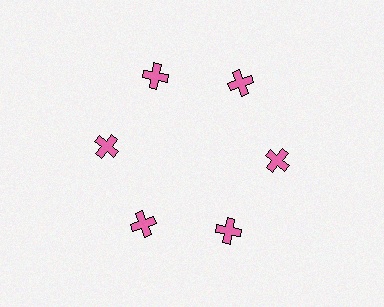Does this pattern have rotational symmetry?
Yes, this pattern has 6-fold rotational symmetry. It looks the same after rotating 60 degrees around the center.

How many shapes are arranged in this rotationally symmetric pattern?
There are 6 shapes, arranged in 6 groups of 1.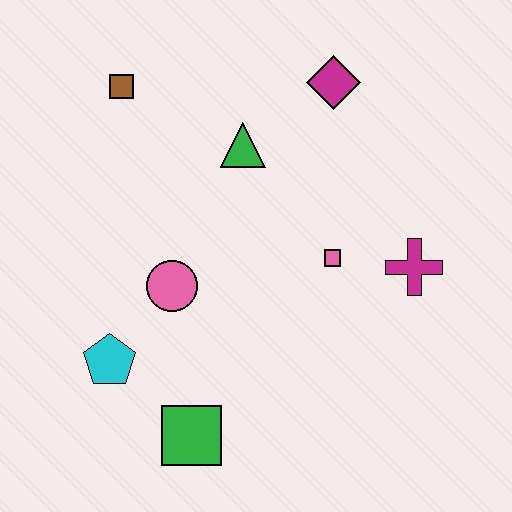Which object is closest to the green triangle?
The magenta diamond is closest to the green triangle.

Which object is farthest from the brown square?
The green square is farthest from the brown square.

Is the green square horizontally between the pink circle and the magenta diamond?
Yes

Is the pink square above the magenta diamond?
No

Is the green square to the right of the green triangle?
No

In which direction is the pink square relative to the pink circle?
The pink square is to the right of the pink circle.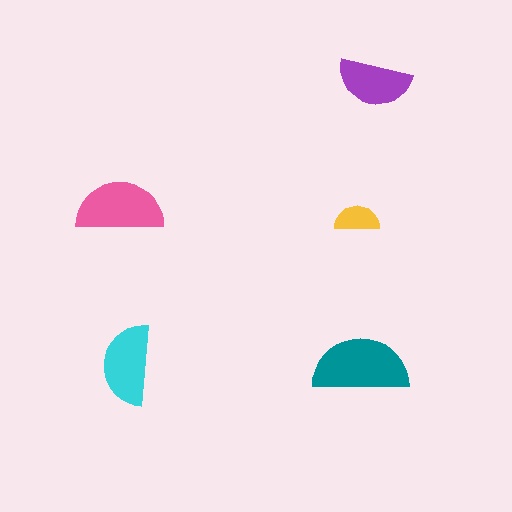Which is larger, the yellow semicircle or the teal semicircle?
The teal one.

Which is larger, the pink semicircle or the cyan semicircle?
The pink one.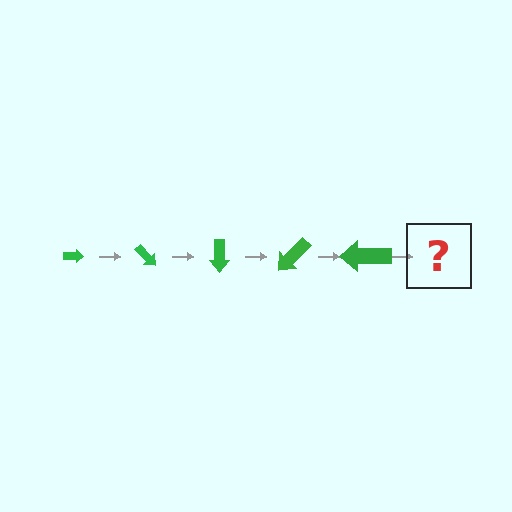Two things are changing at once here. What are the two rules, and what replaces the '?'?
The two rules are that the arrow grows larger each step and it rotates 45 degrees each step. The '?' should be an arrow, larger than the previous one and rotated 225 degrees from the start.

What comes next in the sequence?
The next element should be an arrow, larger than the previous one and rotated 225 degrees from the start.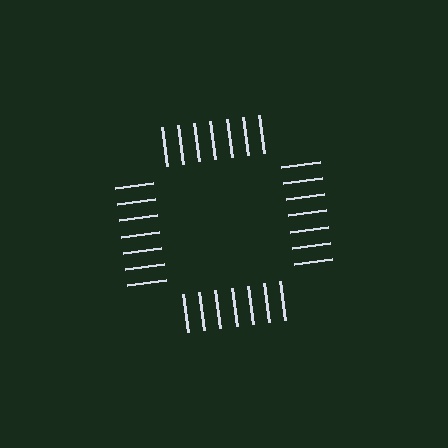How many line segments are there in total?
28 — 7 along each of the 4 edges.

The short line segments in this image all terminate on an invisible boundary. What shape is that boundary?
An illusory square — the line segments terminate on its edges but no continuous stroke is drawn.